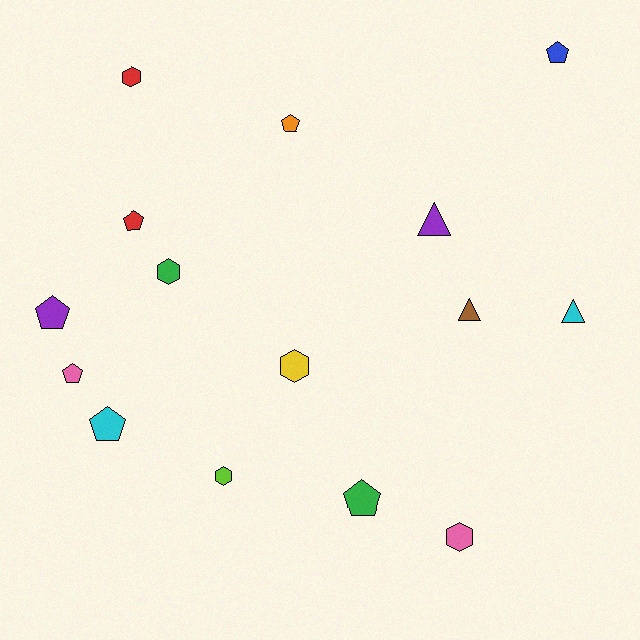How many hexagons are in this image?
There are 5 hexagons.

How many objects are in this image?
There are 15 objects.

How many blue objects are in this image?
There is 1 blue object.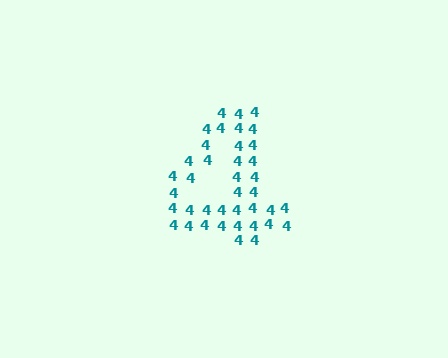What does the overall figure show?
The overall figure shows the digit 4.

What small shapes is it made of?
It is made of small digit 4's.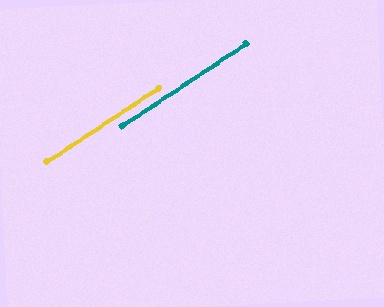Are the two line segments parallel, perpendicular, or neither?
Parallel — their directions differ by only 0.3°.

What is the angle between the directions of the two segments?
Approximately 0 degrees.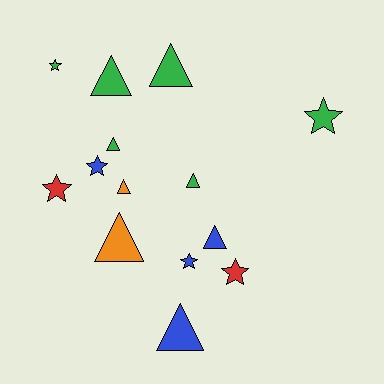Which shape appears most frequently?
Triangle, with 8 objects.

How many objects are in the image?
There are 14 objects.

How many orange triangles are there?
There are 2 orange triangles.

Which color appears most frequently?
Green, with 6 objects.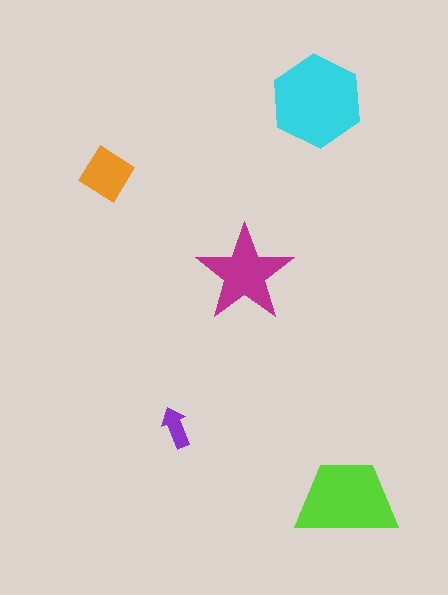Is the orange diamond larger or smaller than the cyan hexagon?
Smaller.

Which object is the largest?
The cyan hexagon.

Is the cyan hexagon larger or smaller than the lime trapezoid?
Larger.